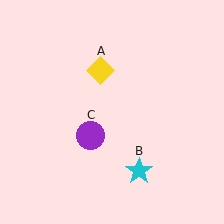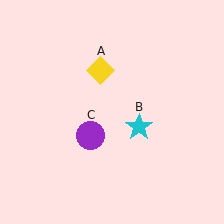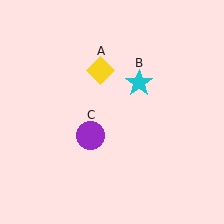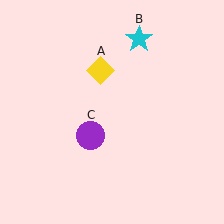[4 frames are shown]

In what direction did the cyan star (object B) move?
The cyan star (object B) moved up.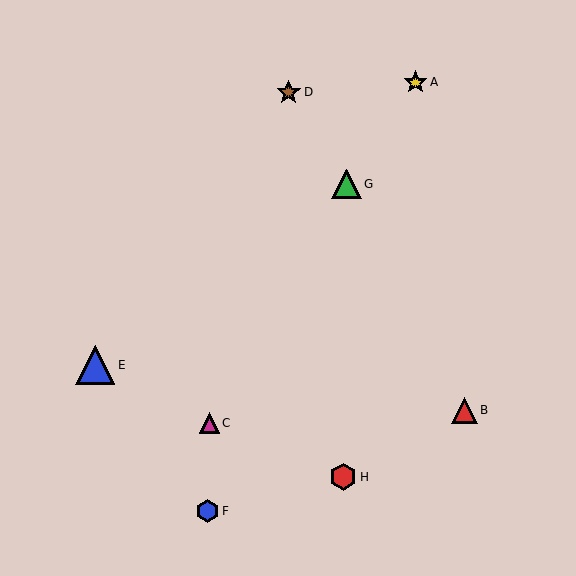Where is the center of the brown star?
The center of the brown star is at (289, 92).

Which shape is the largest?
The blue triangle (labeled E) is the largest.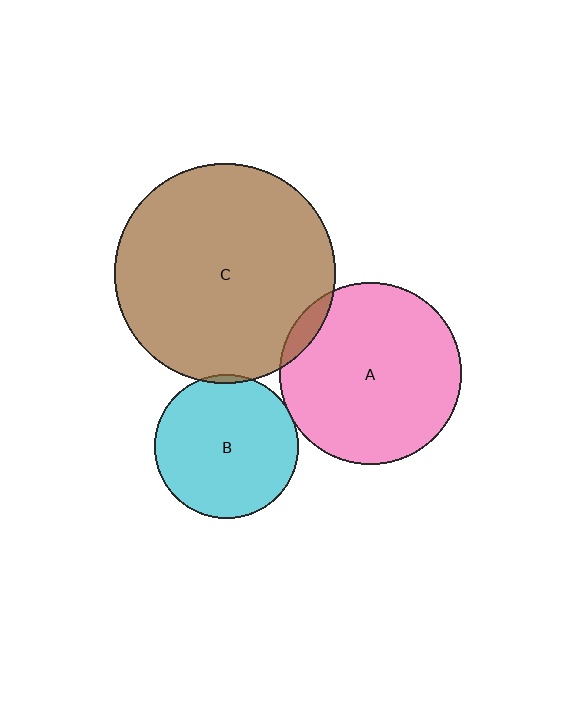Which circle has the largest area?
Circle C (brown).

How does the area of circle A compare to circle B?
Approximately 1.6 times.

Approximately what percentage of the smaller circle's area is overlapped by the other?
Approximately 5%.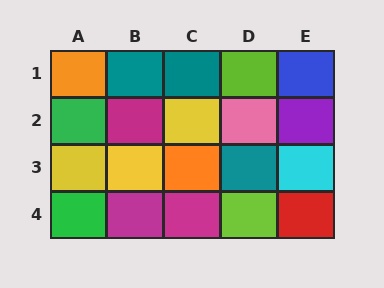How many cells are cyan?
1 cell is cyan.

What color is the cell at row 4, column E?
Red.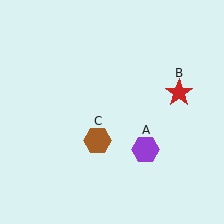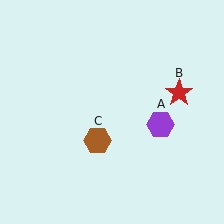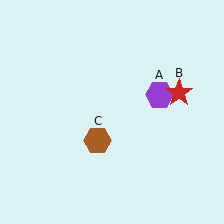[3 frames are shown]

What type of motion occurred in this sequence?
The purple hexagon (object A) rotated counterclockwise around the center of the scene.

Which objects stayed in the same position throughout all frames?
Red star (object B) and brown hexagon (object C) remained stationary.